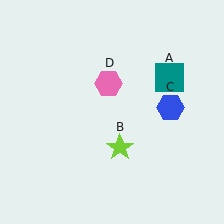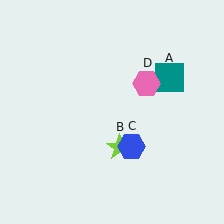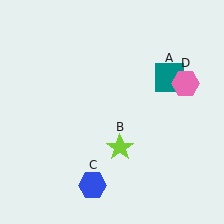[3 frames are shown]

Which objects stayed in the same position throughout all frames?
Teal square (object A) and lime star (object B) remained stationary.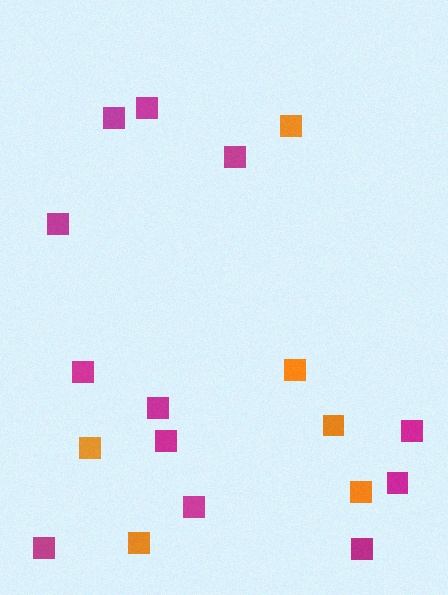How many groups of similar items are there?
There are 2 groups: one group of orange squares (6) and one group of magenta squares (12).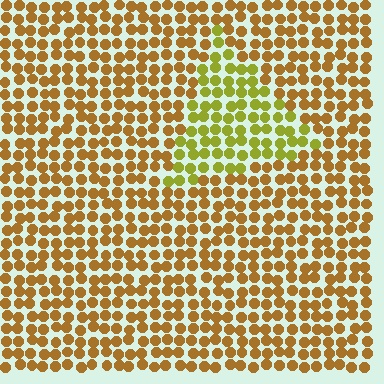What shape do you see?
I see a triangle.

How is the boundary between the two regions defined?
The boundary is defined purely by a slight shift in hue (about 35 degrees). Spacing, size, and orientation are identical on both sides.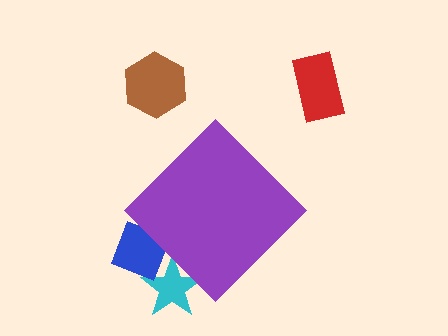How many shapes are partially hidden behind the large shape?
2 shapes are partially hidden.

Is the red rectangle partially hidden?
No, the red rectangle is fully visible.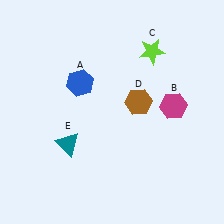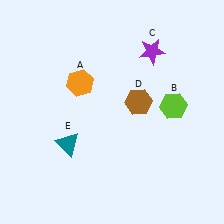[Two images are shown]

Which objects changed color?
A changed from blue to orange. B changed from magenta to lime. C changed from lime to purple.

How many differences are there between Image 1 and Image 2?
There are 3 differences between the two images.